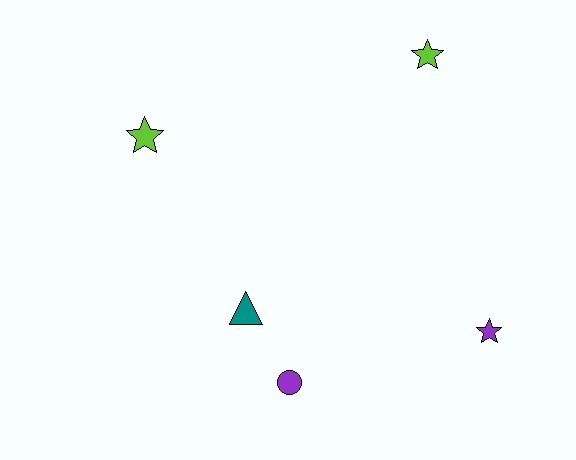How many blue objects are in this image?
There are no blue objects.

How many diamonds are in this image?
There are no diamonds.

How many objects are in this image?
There are 5 objects.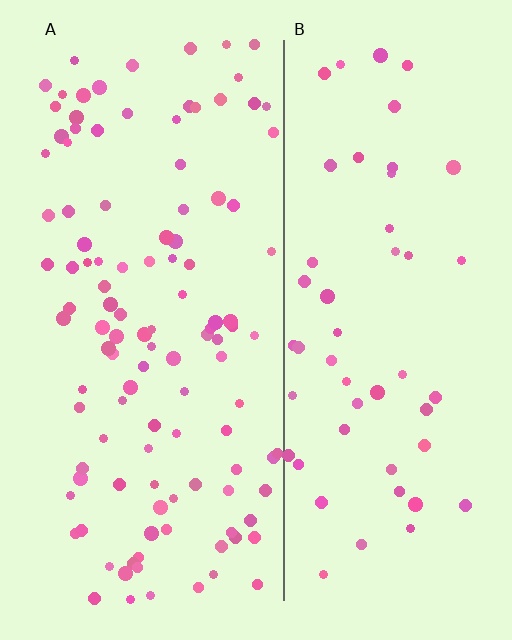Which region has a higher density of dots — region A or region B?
A (the left).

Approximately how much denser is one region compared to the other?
Approximately 2.2× — region A over region B.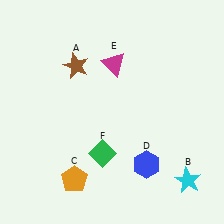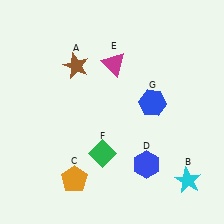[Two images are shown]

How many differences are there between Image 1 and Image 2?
There is 1 difference between the two images.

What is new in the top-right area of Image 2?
A blue hexagon (G) was added in the top-right area of Image 2.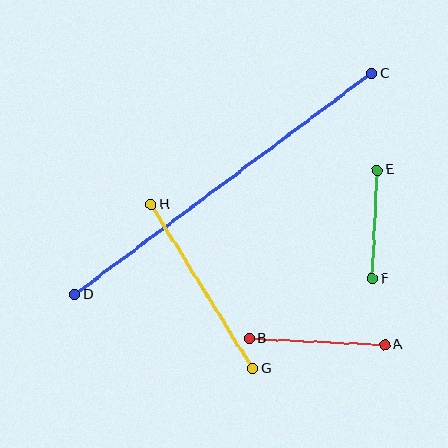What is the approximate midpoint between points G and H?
The midpoint is at approximately (202, 286) pixels.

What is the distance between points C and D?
The distance is approximately 370 pixels.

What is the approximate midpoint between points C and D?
The midpoint is at approximately (223, 184) pixels.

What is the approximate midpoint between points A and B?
The midpoint is at approximately (317, 342) pixels.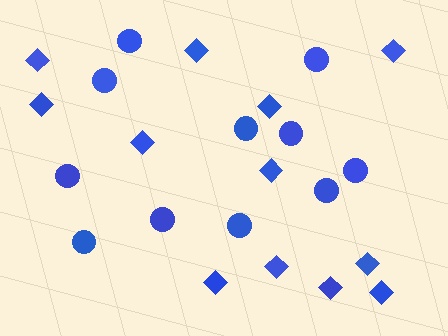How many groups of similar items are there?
There are 2 groups: one group of circles (11) and one group of diamonds (12).